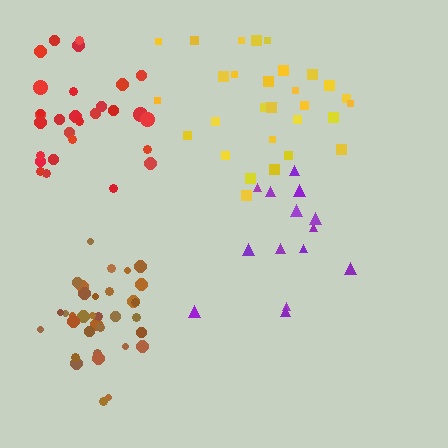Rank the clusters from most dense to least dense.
brown, purple, red, yellow.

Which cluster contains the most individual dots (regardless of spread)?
Brown (34).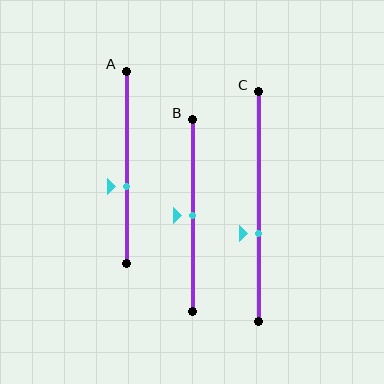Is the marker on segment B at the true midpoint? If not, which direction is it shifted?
Yes, the marker on segment B is at the true midpoint.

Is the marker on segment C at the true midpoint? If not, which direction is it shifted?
No, the marker on segment C is shifted downward by about 12% of the segment length.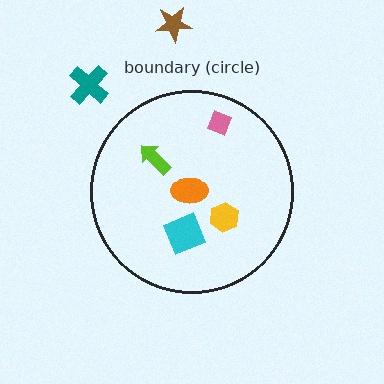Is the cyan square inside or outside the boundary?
Inside.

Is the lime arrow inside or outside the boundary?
Inside.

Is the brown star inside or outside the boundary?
Outside.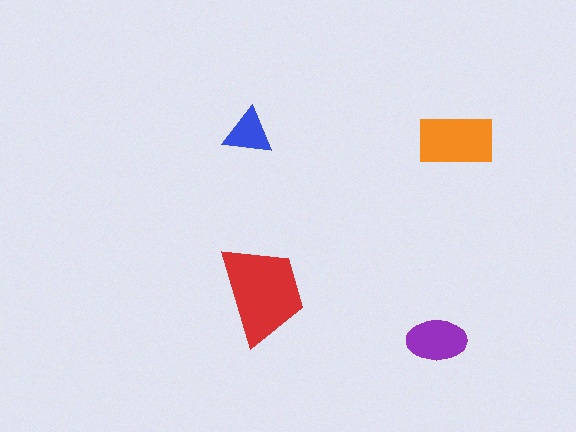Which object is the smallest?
The blue triangle.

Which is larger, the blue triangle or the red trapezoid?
The red trapezoid.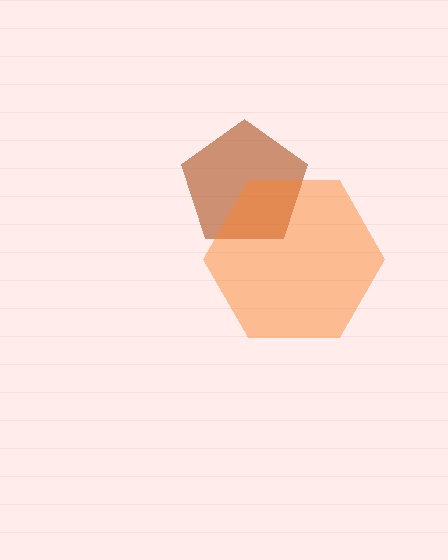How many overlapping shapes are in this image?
There are 2 overlapping shapes in the image.